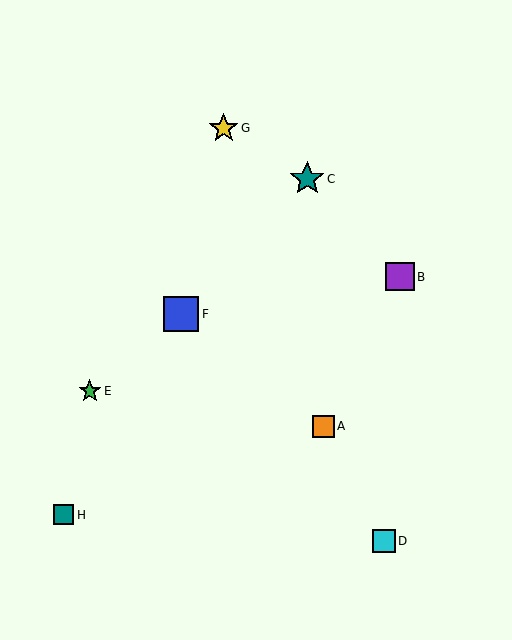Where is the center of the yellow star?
The center of the yellow star is at (224, 128).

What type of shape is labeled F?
Shape F is a blue square.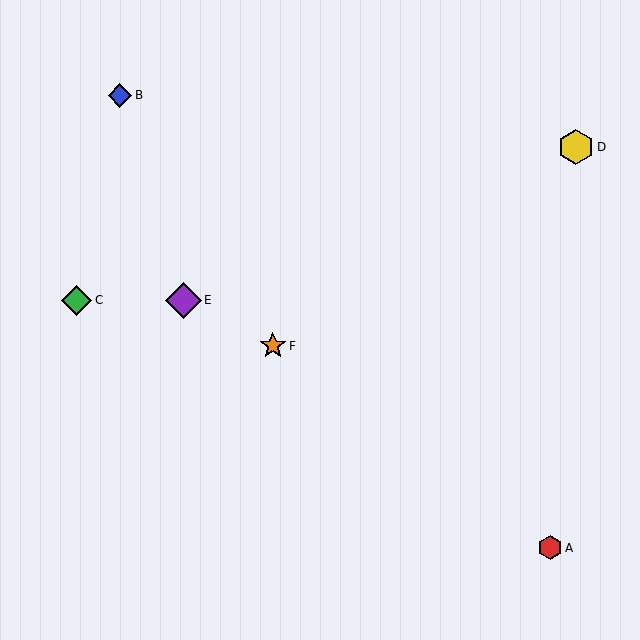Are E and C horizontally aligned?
Yes, both are at y≈300.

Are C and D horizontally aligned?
No, C is at y≈300 and D is at y≈147.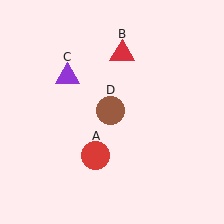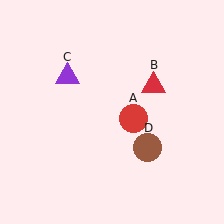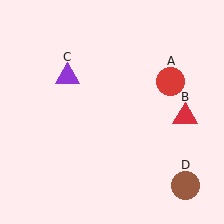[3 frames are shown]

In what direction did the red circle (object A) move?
The red circle (object A) moved up and to the right.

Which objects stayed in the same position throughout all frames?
Purple triangle (object C) remained stationary.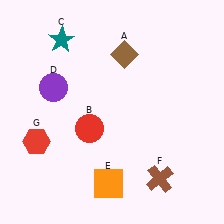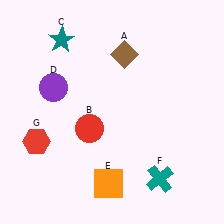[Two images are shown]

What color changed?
The cross (F) changed from brown in Image 1 to teal in Image 2.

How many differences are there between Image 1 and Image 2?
There is 1 difference between the two images.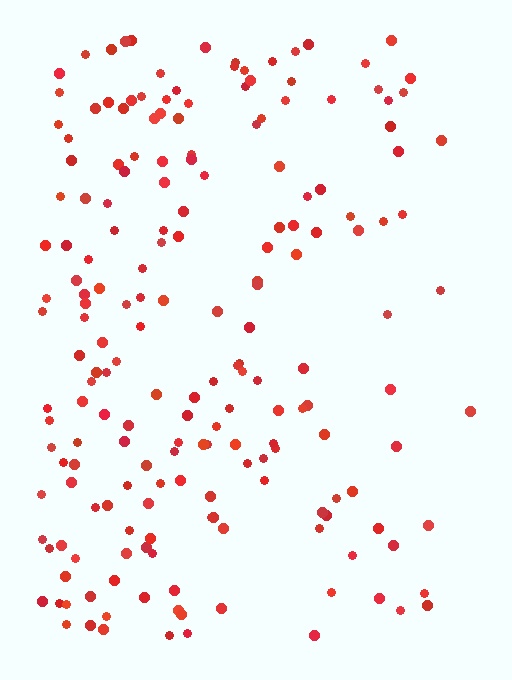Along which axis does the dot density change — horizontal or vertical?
Horizontal.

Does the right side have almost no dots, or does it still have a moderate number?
Still a moderate number, just noticeably fewer than the left.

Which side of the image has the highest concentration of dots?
The left.